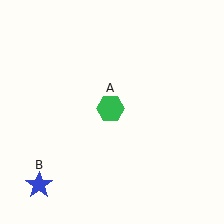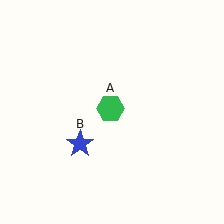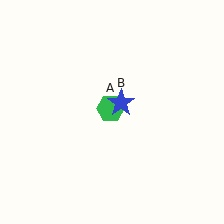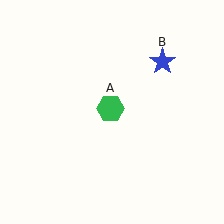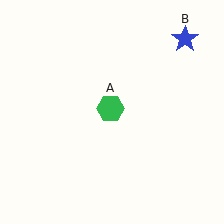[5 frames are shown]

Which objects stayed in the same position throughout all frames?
Green hexagon (object A) remained stationary.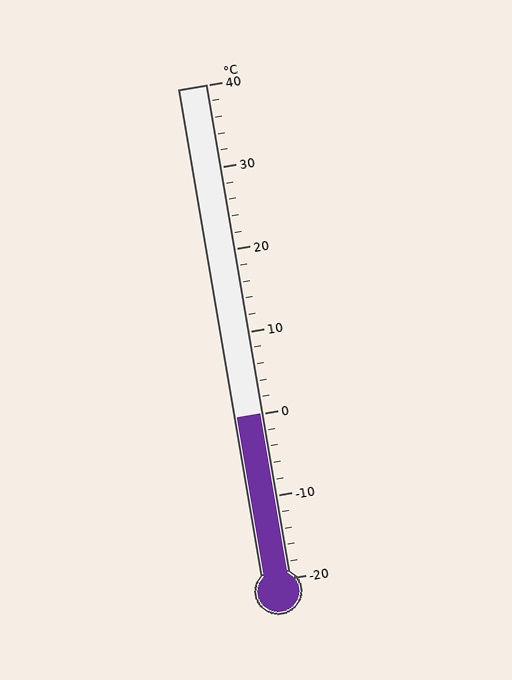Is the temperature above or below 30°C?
The temperature is below 30°C.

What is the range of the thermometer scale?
The thermometer scale ranges from -20°C to 40°C.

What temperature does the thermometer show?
The thermometer shows approximately 0°C.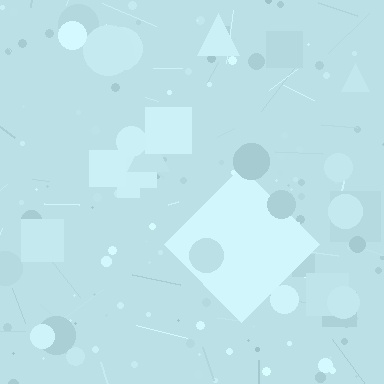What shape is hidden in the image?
A diamond is hidden in the image.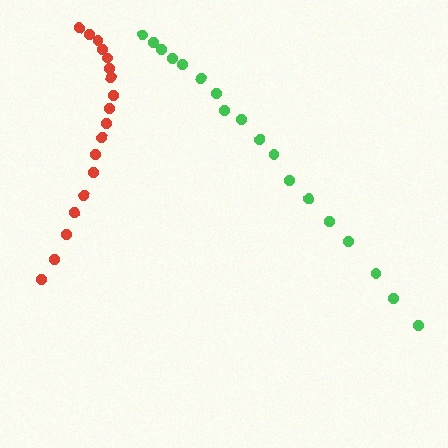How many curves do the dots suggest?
There are 2 distinct paths.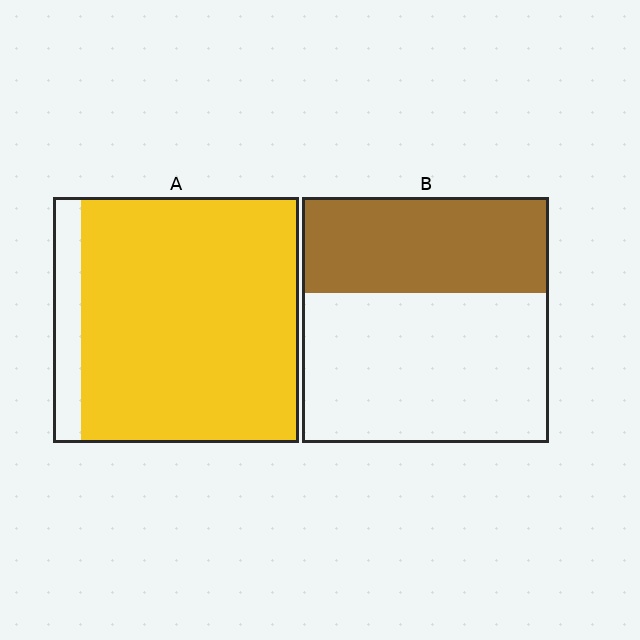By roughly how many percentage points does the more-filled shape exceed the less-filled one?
By roughly 50 percentage points (A over B).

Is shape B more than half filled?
No.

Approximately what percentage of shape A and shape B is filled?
A is approximately 90% and B is approximately 40%.